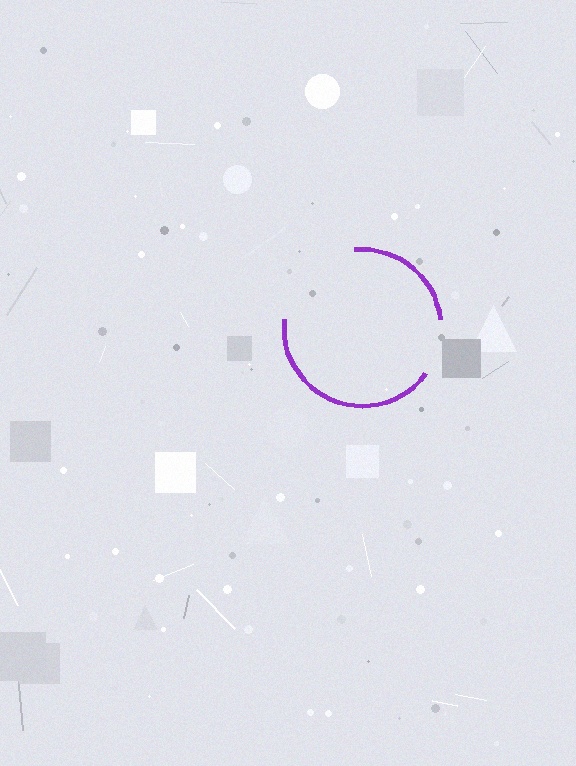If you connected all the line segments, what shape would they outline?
They would outline a circle.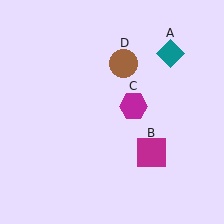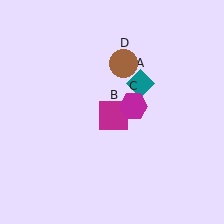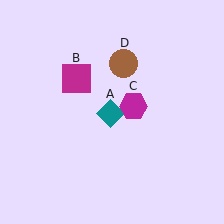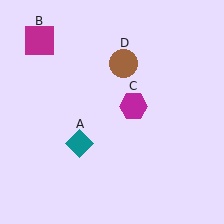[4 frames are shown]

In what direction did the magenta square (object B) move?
The magenta square (object B) moved up and to the left.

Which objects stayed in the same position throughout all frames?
Magenta hexagon (object C) and brown circle (object D) remained stationary.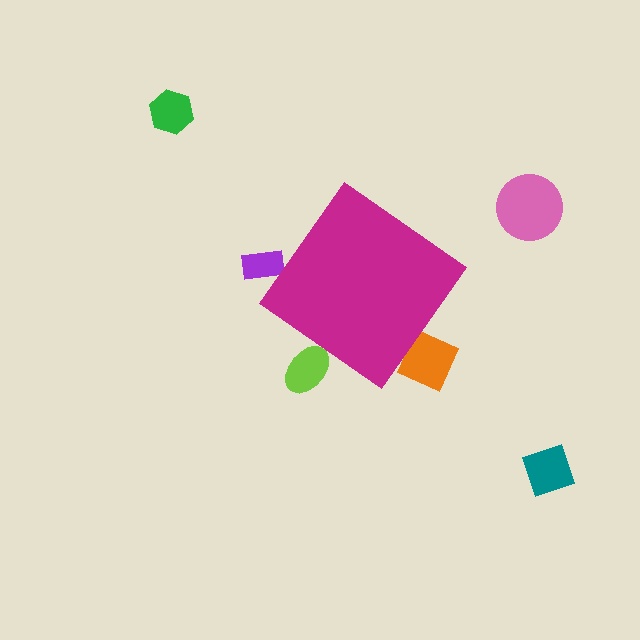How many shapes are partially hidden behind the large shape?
3 shapes are partially hidden.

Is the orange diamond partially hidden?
Yes, the orange diamond is partially hidden behind the magenta diamond.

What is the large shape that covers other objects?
A magenta diamond.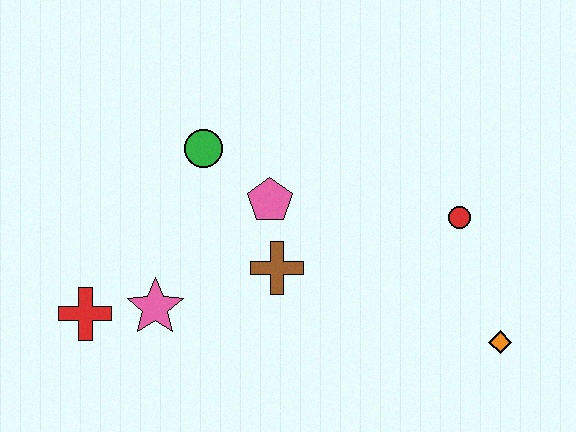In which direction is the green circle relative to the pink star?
The green circle is above the pink star.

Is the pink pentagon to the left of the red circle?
Yes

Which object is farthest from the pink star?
The orange diamond is farthest from the pink star.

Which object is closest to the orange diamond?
The red circle is closest to the orange diamond.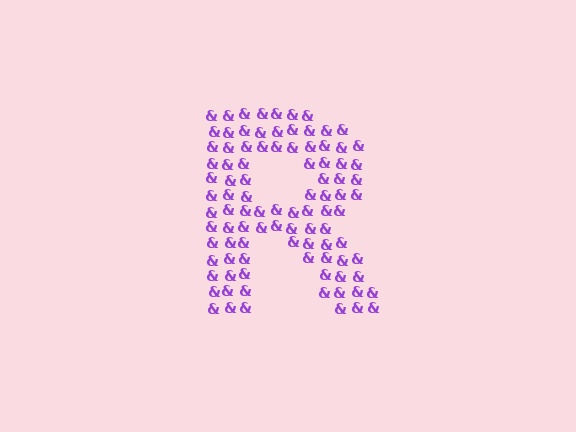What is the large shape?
The large shape is the letter R.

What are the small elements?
The small elements are ampersands.